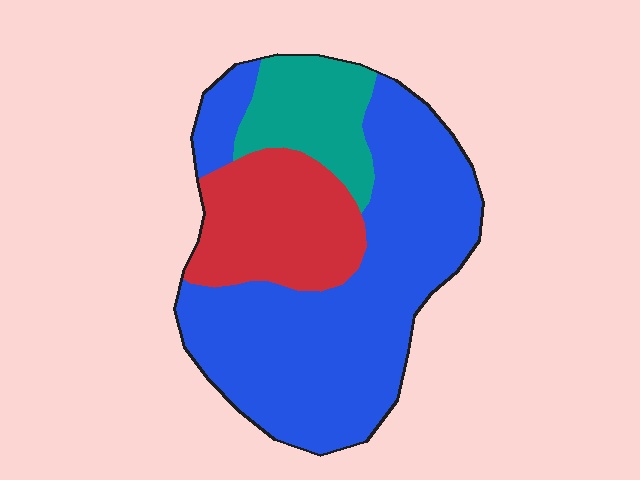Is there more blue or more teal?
Blue.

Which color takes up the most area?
Blue, at roughly 60%.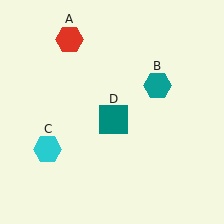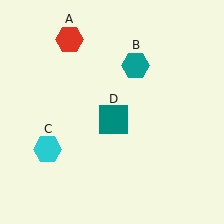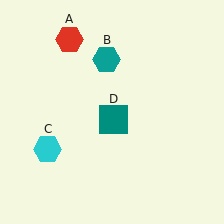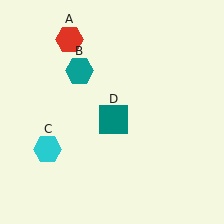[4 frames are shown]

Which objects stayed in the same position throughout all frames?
Red hexagon (object A) and cyan hexagon (object C) and teal square (object D) remained stationary.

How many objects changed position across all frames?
1 object changed position: teal hexagon (object B).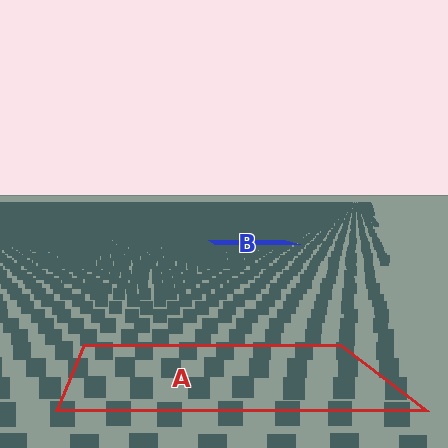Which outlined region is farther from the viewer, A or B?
Region B is farther from the viewer — the texture elements inside it appear smaller and more densely packed.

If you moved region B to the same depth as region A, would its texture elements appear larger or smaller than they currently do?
They would appear larger. At a closer depth, the same texture elements are projected at a bigger on-screen size.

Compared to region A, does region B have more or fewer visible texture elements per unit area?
Region B has more texture elements per unit area — they are packed more densely because it is farther away.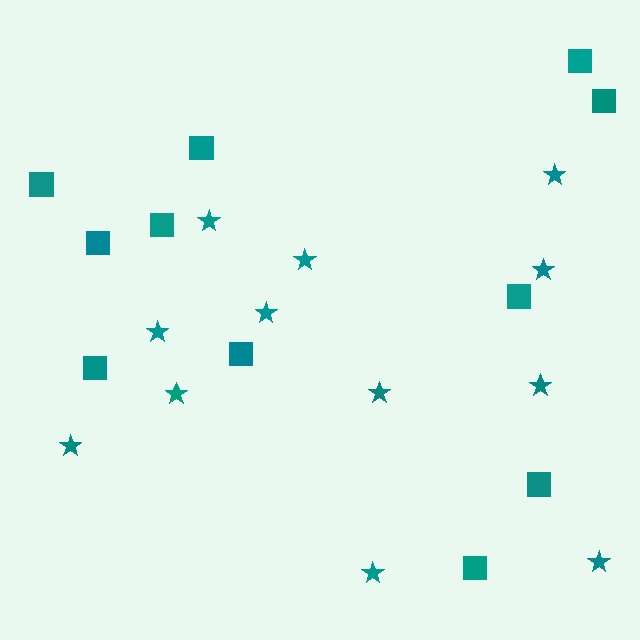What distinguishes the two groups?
There are 2 groups: one group of stars (12) and one group of squares (11).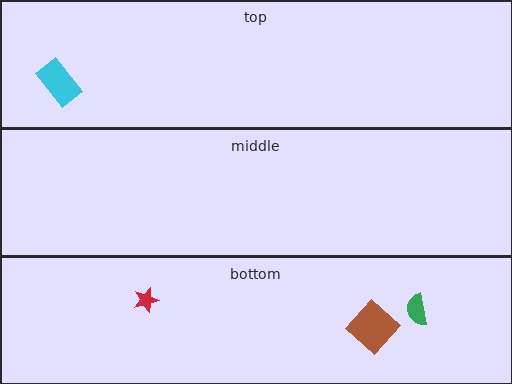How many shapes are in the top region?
1.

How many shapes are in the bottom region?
3.